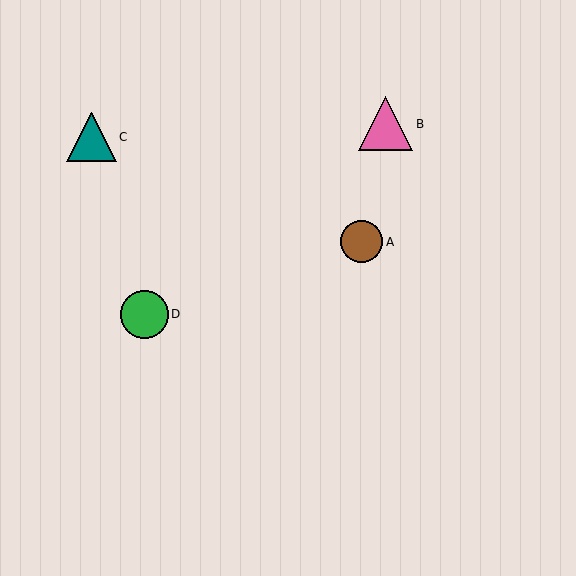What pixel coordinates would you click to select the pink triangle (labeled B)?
Click at (386, 124) to select the pink triangle B.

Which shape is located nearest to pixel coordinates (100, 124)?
The teal triangle (labeled C) at (91, 137) is nearest to that location.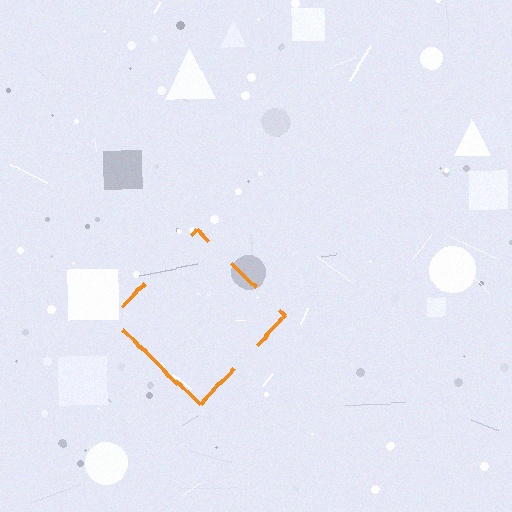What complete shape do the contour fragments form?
The contour fragments form a diamond.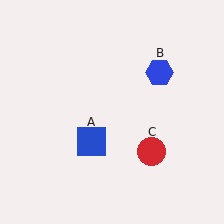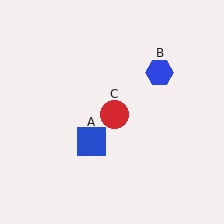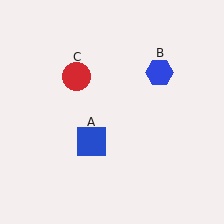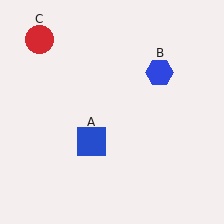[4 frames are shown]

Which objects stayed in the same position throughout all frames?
Blue square (object A) and blue hexagon (object B) remained stationary.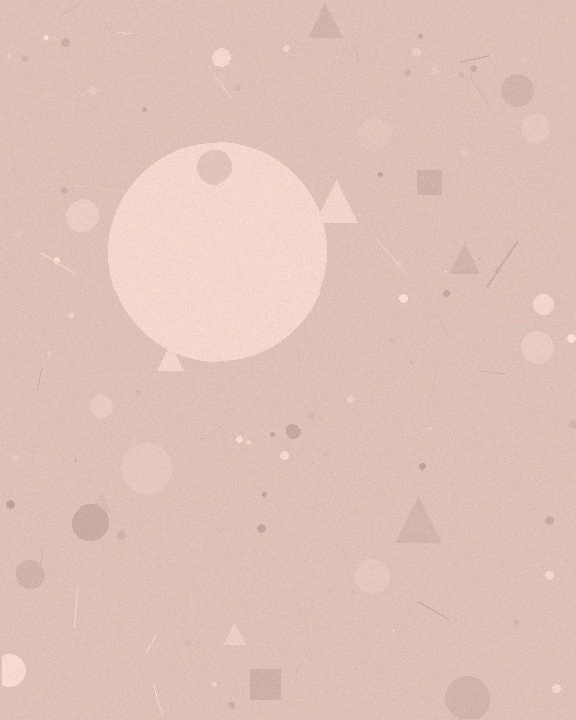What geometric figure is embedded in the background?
A circle is embedded in the background.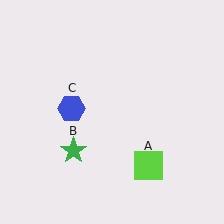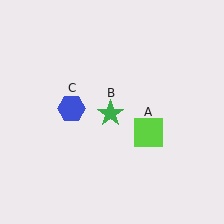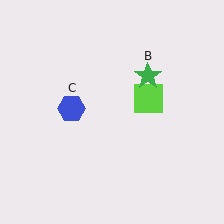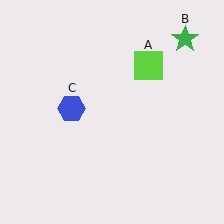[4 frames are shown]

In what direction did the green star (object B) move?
The green star (object B) moved up and to the right.